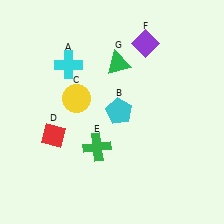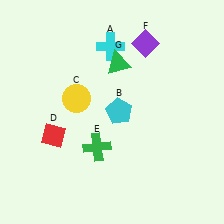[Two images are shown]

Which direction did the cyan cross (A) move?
The cyan cross (A) moved right.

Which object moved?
The cyan cross (A) moved right.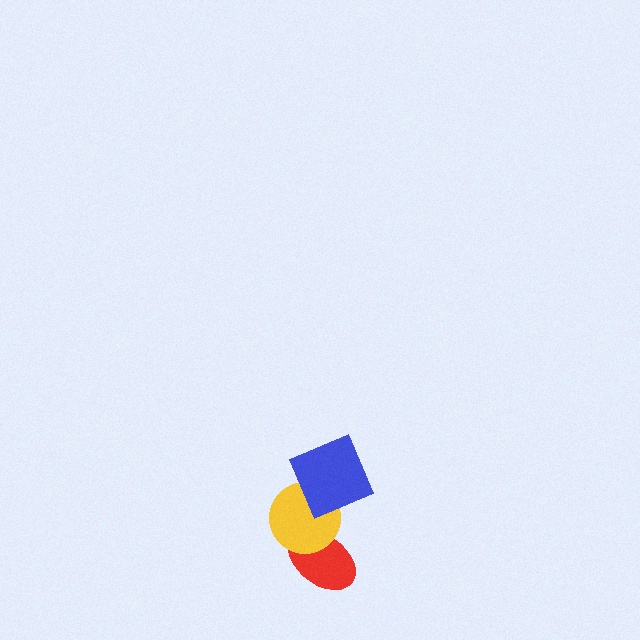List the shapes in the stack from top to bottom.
From top to bottom: the blue square, the yellow circle, the red ellipse.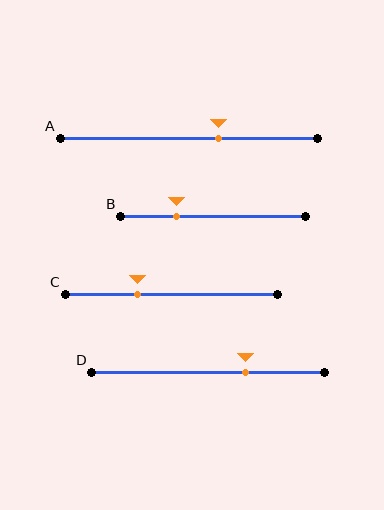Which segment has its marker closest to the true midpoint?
Segment A has its marker closest to the true midpoint.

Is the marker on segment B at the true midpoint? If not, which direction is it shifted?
No, the marker on segment B is shifted to the left by about 20% of the segment length.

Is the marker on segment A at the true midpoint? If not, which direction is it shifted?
No, the marker on segment A is shifted to the right by about 12% of the segment length.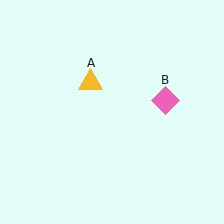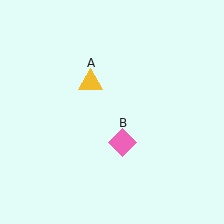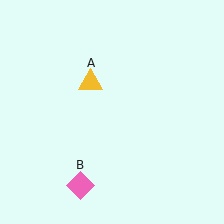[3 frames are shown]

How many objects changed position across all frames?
1 object changed position: pink diamond (object B).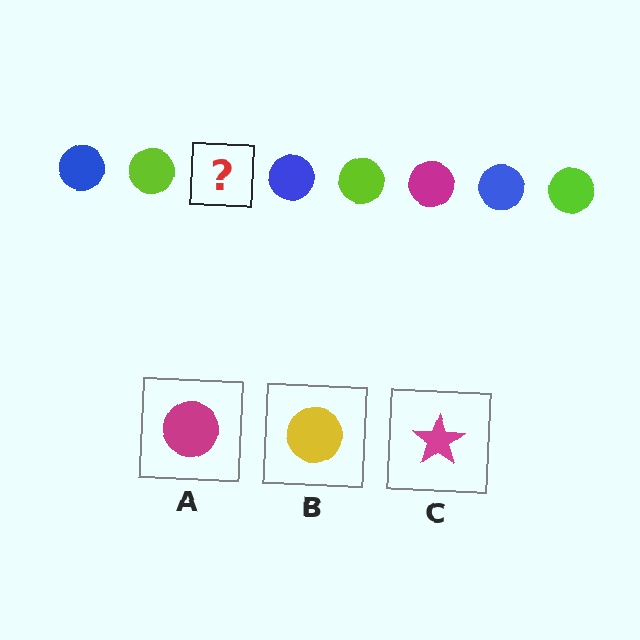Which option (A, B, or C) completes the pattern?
A.